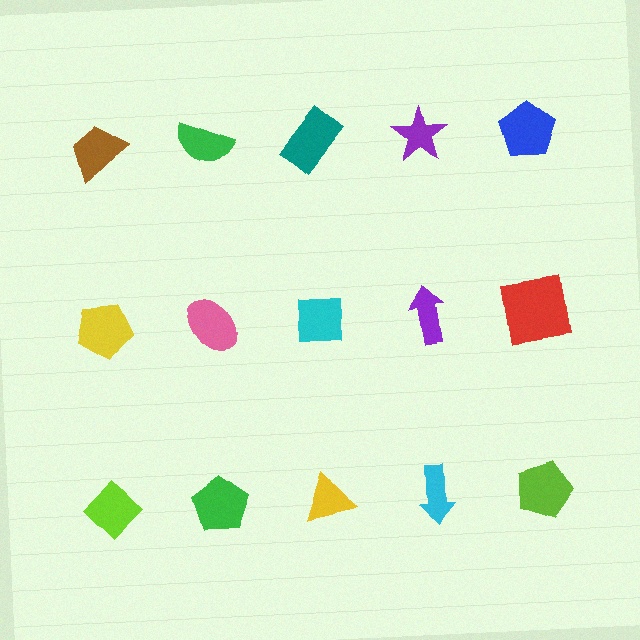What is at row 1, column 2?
A green semicircle.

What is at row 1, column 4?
A purple star.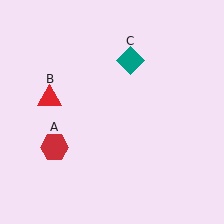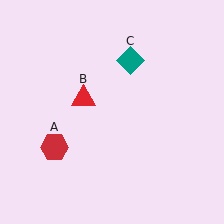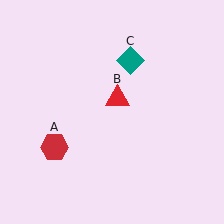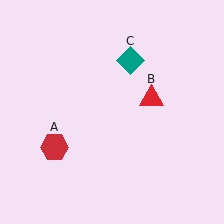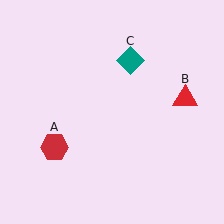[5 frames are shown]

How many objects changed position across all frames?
1 object changed position: red triangle (object B).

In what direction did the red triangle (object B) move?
The red triangle (object B) moved right.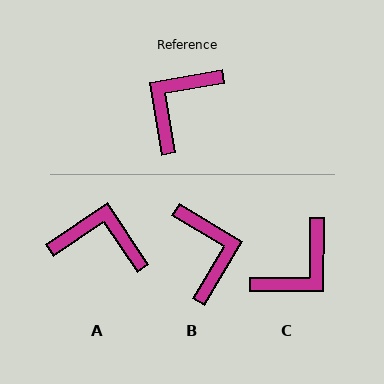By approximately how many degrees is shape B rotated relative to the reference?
Approximately 130 degrees clockwise.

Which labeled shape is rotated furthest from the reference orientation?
C, about 170 degrees away.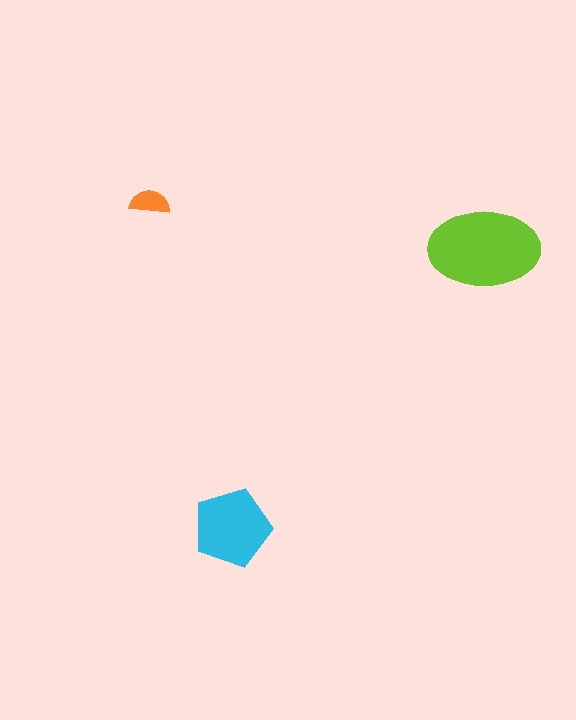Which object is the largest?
The lime ellipse.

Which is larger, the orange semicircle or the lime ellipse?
The lime ellipse.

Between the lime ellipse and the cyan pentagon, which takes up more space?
The lime ellipse.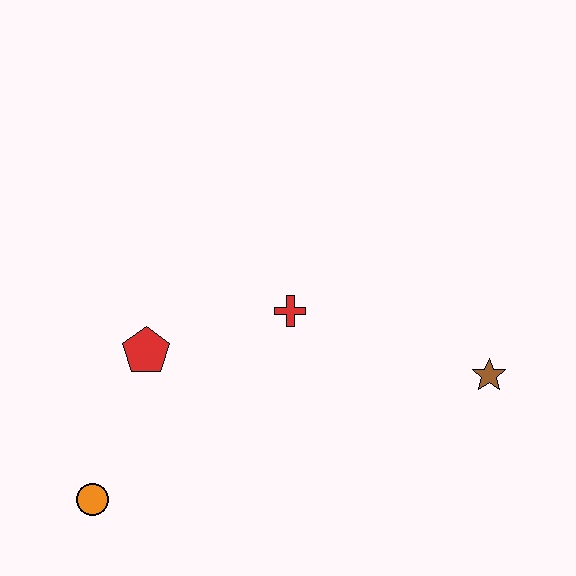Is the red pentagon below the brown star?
No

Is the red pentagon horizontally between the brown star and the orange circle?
Yes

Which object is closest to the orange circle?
The red pentagon is closest to the orange circle.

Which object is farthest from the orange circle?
The brown star is farthest from the orange circle.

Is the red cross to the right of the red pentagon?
Yes